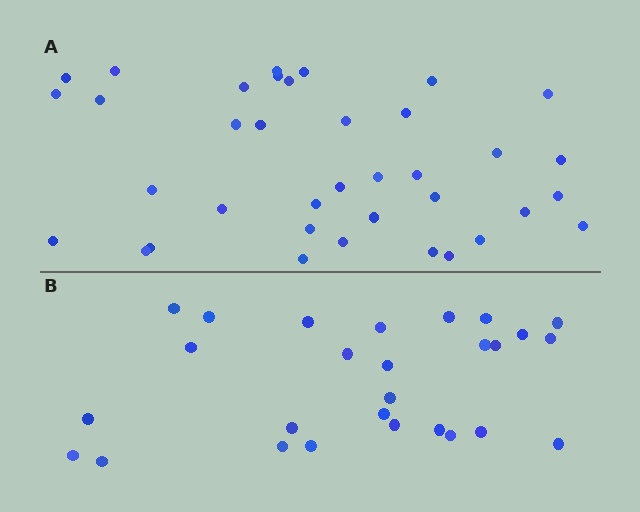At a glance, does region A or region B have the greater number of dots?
Region A (the top region) has more dots.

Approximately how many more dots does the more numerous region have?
Region A has roughly 10 or so more dots than region B.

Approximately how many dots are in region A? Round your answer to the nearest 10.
About 40 dots. (The exact count is 37, which rounds to 40.)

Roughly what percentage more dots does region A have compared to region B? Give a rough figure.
About 35% more.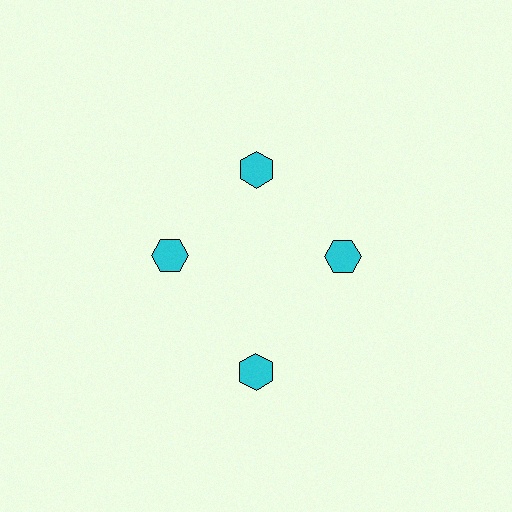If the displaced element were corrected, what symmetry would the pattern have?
It would have 4-fold rotational symmetry — the pattern would map onto itself every 90 degrees.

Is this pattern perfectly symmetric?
No. The 4 cyan hexagons are arranged in a ring, but one element near the 6 o'clock position is pushed outward from the center, breaking the 4-fold rotational symmetry.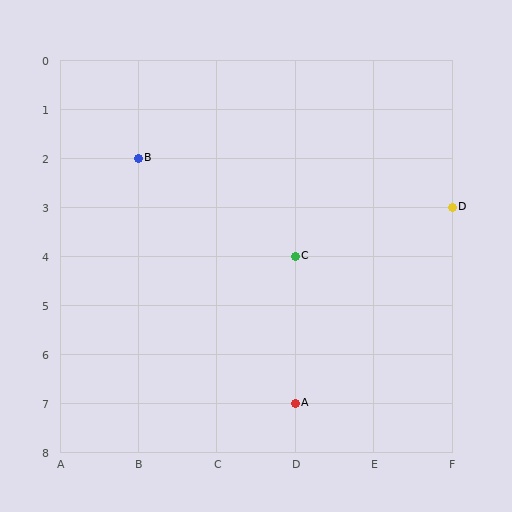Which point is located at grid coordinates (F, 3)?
Point D is at (F, 3).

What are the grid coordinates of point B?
Point B is at grid coordinates (B, 2).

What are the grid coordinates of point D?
Point D is at grid coordinates (F, 3).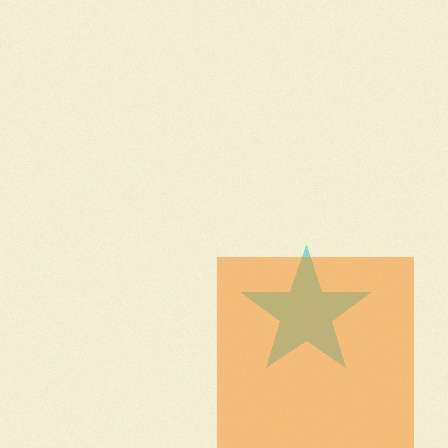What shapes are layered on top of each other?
The layered shapes are: a cyan star, an orange square.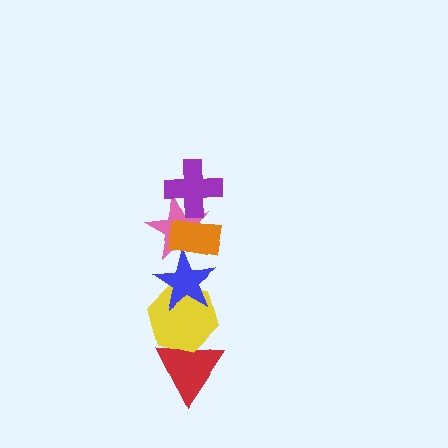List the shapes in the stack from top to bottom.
From top to bottom: the purple cross, the orange rectangle, the pink star, the blue star, the yellow hexagon, the red triangle.